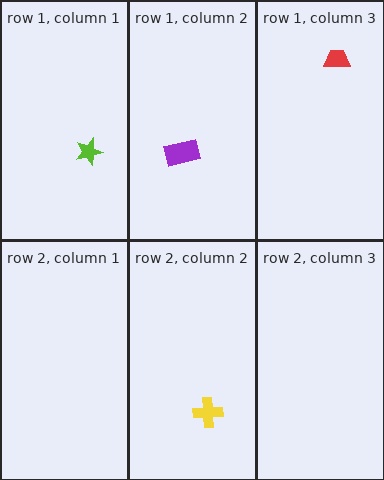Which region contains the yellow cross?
The row 2, column 2 region.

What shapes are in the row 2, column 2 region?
The yellow cross.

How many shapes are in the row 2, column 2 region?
1.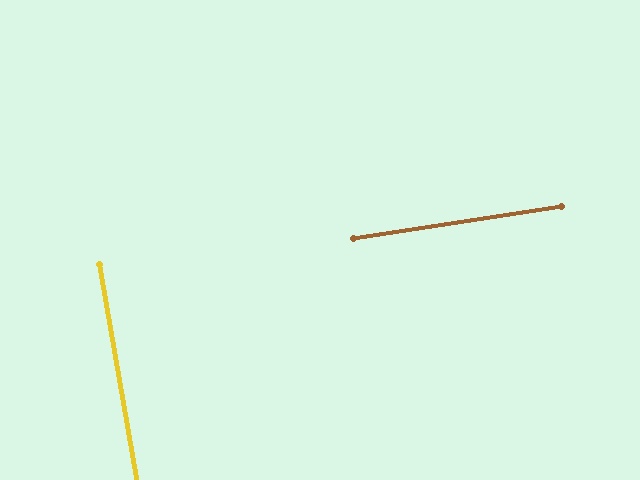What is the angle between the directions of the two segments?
Approximately 89 degrees.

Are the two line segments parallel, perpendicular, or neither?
Perpendicular — they meet at approximately 89°.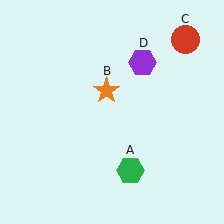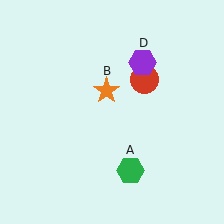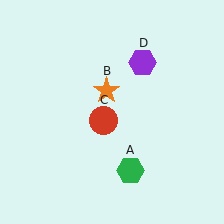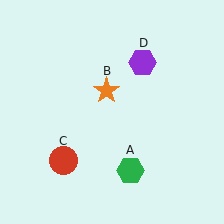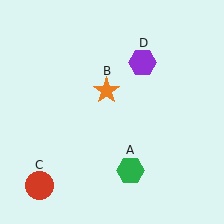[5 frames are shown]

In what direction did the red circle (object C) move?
The red circle (object C) moved down and to the left.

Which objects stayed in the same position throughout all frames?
Green hexagon (object A) and orange star (object B) and purple hexagon (object D) remained stationary.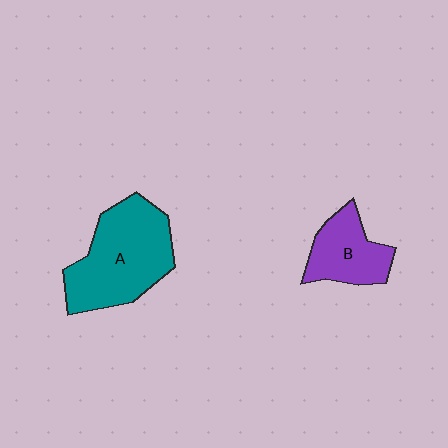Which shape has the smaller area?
Shape B (purple).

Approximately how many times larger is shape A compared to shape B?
Approximately 1.8 times.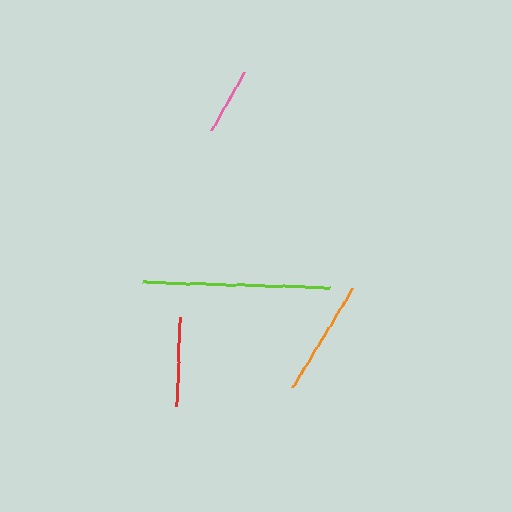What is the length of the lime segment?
The lime segment is approximately 187 pixels long.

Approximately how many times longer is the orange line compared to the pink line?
The orange line is approximately 1.7 times the length of the pink line.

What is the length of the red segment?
The red segment is approximately 89 pixels long.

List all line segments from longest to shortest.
From longest to shortest: lime, orange, red, pink.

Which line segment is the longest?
The lime line is the longest at approximately 187 pixels.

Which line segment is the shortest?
The pink line is the shortest at approximately 67 pixels.